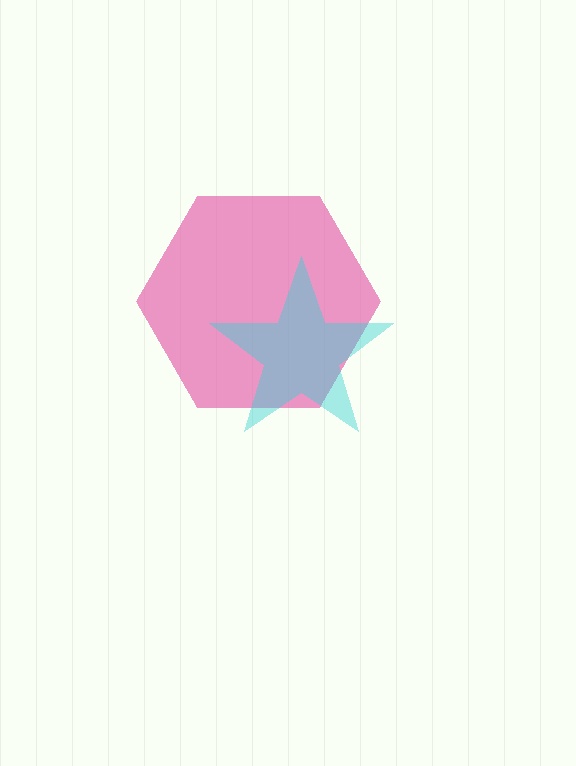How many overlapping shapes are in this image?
There are 2 overlapping shapes in the image.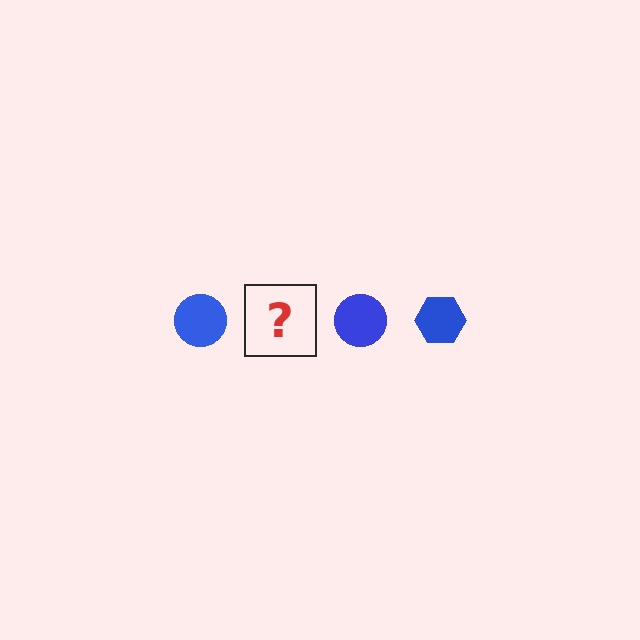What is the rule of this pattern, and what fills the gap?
The rule is that the pattern cycles through circle, hexagon shapes in blue. The gap should be filled with a blue hexagon.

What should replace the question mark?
The question mark should be replaced with a blue hexagon.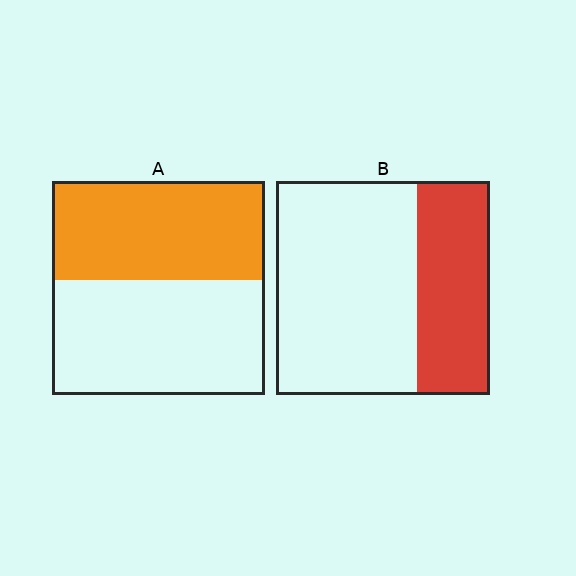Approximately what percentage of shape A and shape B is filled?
A is approximately 45% and B is approximately 35%.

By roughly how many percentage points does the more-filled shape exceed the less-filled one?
By roughly 10 percentage points (A over B).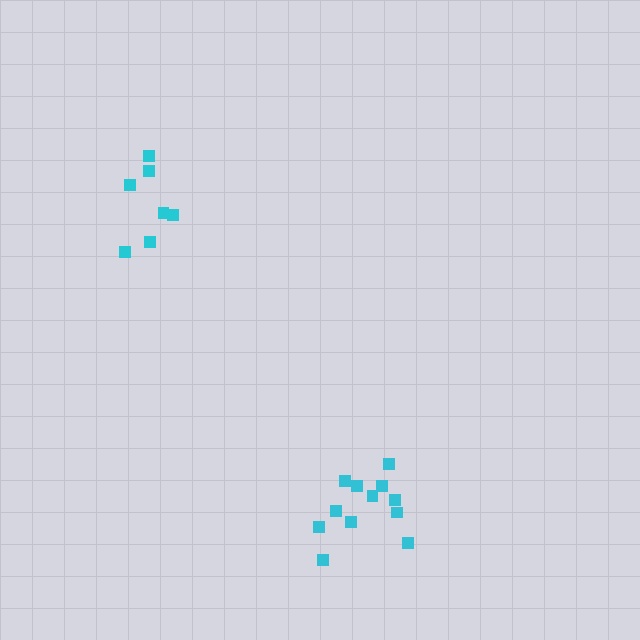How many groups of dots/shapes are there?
There are 2 groups.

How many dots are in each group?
Group 1: 7 dots, Group 2: 12 dots (19 total).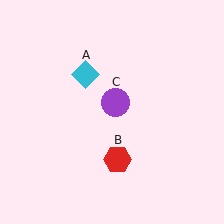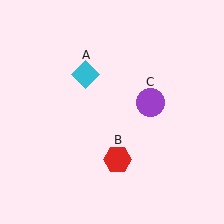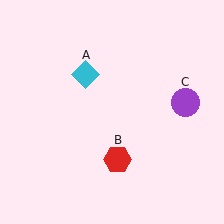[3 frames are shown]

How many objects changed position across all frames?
1 object changed position: purple circle (object C).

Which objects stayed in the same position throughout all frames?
Cyan diamond (object A) and red hexagon (object B) remained stationary.